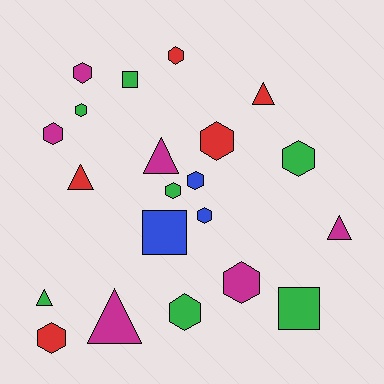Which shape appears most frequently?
Hexagon, with 12 objects.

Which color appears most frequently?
Green, with 7 objects.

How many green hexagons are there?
There are 4 green hexagons.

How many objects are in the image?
There are 21 objects.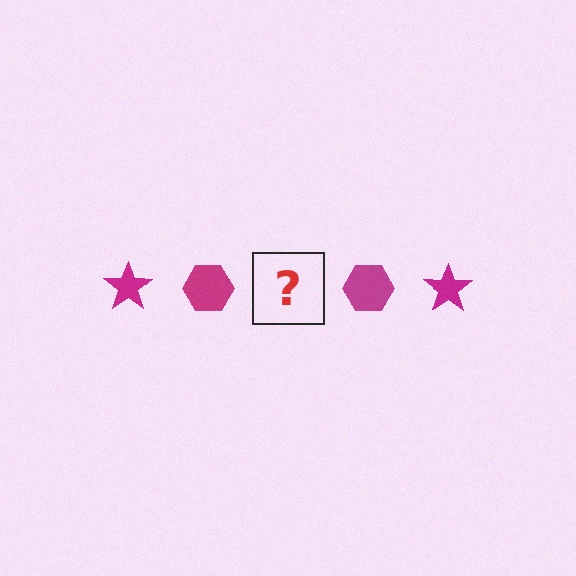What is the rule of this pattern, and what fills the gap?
The rule is that the pattern cycles through star, hexagon shapes in magenta. The gap should be filled with a magenta star.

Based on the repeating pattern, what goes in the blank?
The blank should be a magenta star.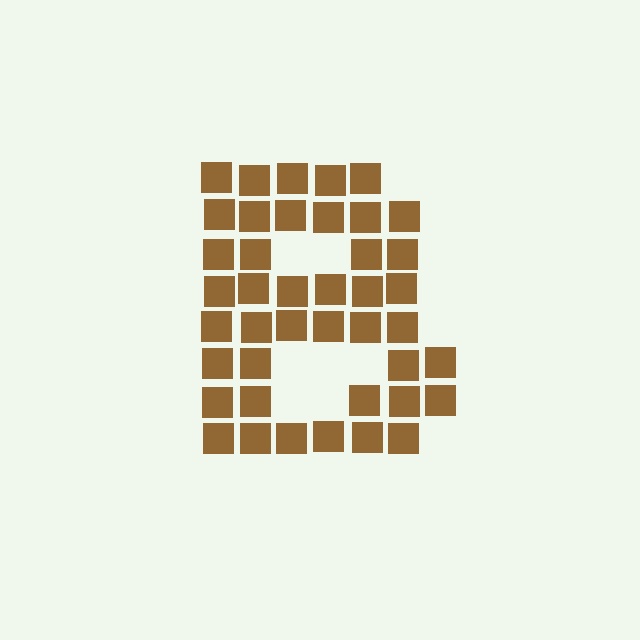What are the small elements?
The small elements are squares.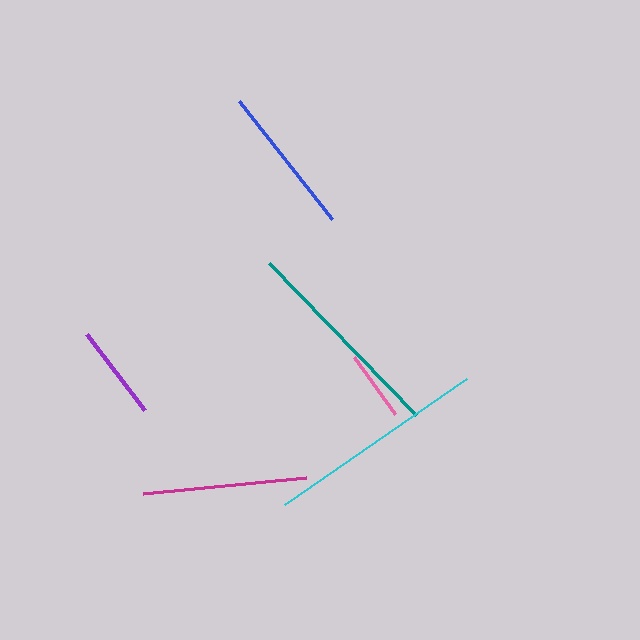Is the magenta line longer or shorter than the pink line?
The magenta line is longer than the pink line.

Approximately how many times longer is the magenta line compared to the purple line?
The magenta line is approximately 1.7 times the length of the purple line.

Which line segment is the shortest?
The pink line is the shortest at approximately 71 pixels.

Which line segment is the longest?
The cyan line is the longest at approximately 222 pixels.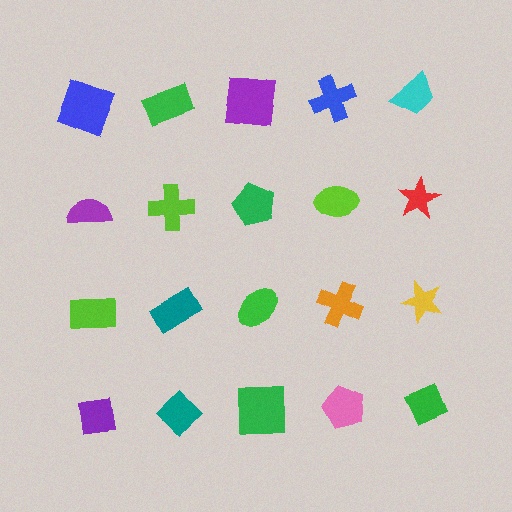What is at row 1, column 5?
A cyan trapezoid.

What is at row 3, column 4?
An orange cross.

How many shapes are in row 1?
5 shapes.